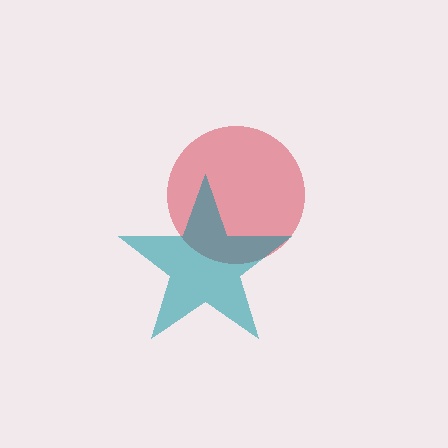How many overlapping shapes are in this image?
There are 2 overlapping shapes in the image.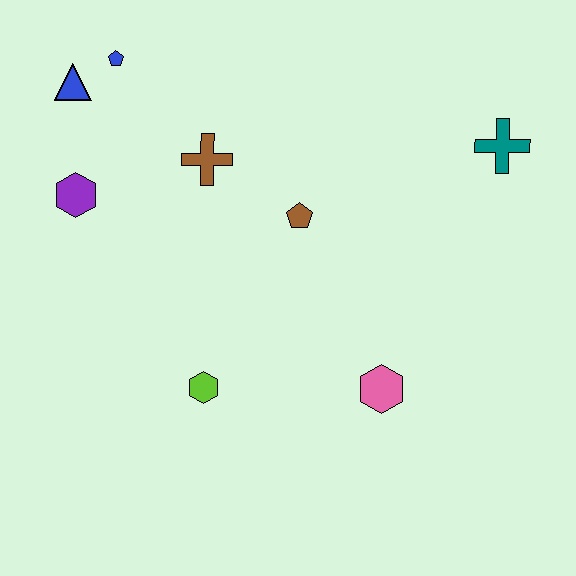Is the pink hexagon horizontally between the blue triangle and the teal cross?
Yes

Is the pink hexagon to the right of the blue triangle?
Yes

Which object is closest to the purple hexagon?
The blue triangle is closest to the purple hexagon.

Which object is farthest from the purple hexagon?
The teal cross is farthest from the purple hexagon.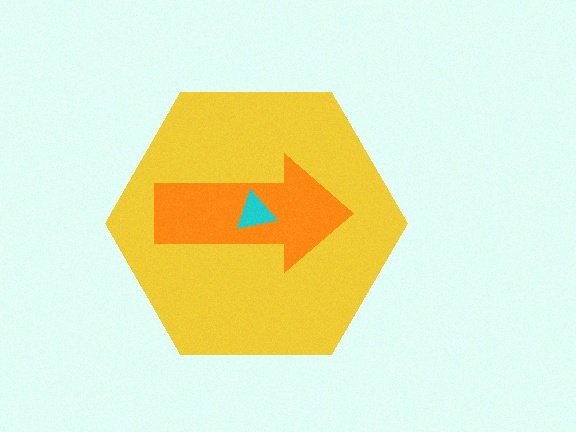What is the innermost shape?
The cyan triangle.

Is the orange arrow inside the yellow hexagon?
Yes.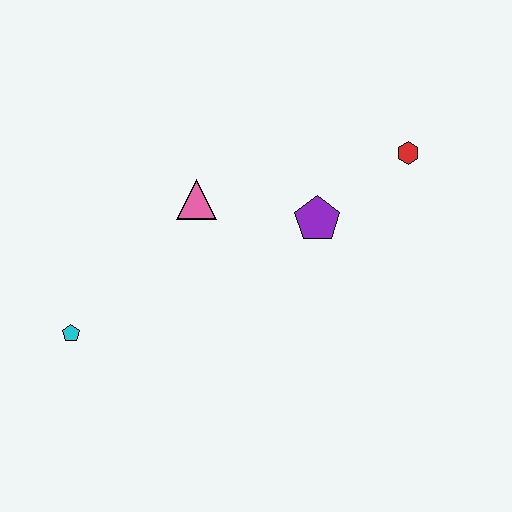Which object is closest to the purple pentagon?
The red hexagon is closest to the purple pentagon.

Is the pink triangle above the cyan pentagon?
Yes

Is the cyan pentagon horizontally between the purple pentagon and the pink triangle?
No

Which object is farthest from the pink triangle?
The red hexagon is farthest from the pink triangle.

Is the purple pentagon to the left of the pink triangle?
No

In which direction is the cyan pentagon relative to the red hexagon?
The cyan pentagon is to the left of the red hexagon.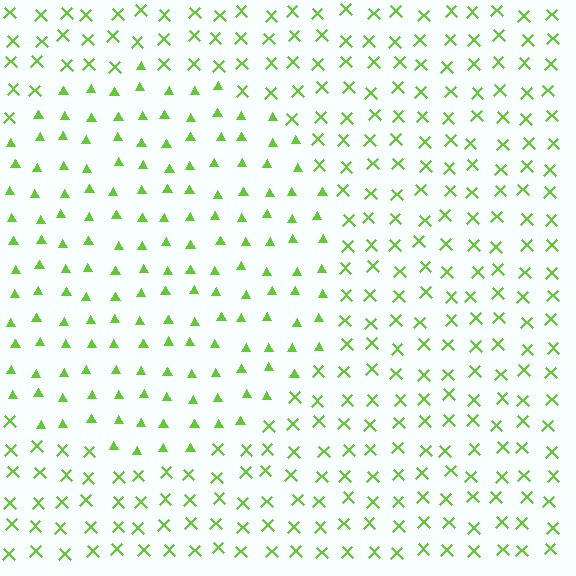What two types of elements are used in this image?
The image uses triangles inside the circle region and X marks outside it.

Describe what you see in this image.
The image is filled with small lime elements arranged in a uniform grid. A circle-shaped region contains triangles, while the surrounding area contains X marks. The boundary is defined purely by the change in element shape.